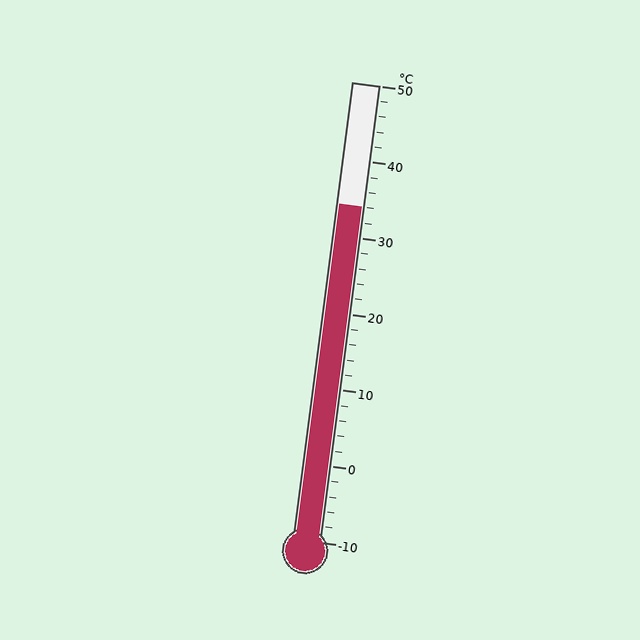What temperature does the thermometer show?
The thermometer shows approximately 34°C.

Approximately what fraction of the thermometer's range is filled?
The thermometer is filled to approximately 75% of its range.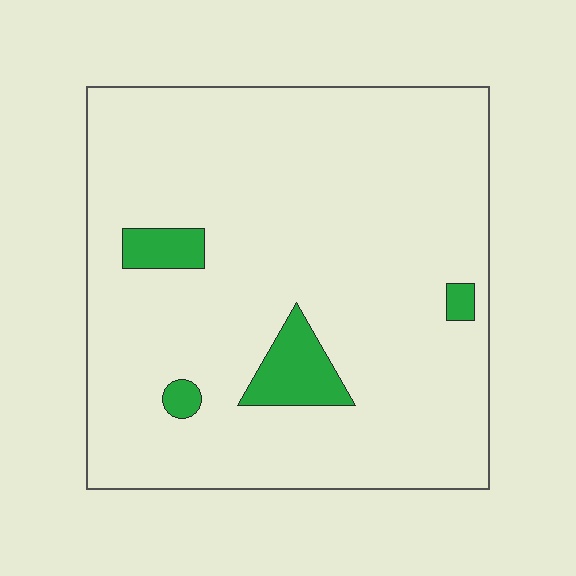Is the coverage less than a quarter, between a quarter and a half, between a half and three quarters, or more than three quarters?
Less than a quarter.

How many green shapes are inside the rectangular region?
4.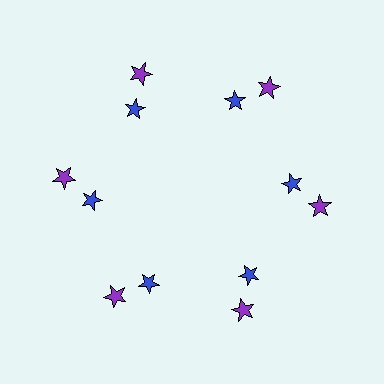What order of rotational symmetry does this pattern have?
This pattern has 6-fold rotational symmetry.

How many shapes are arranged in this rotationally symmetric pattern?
There are 12 shapes, arranged in 6 groups of 2.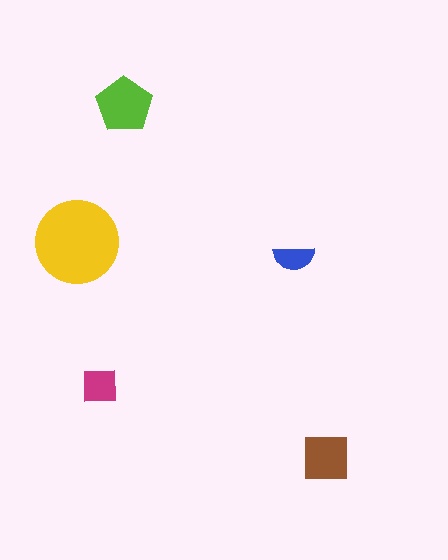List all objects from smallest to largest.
The blue semicircle, the magenta square, the brown square, the lime pentagon, the yellow circle.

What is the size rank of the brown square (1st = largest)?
3rd.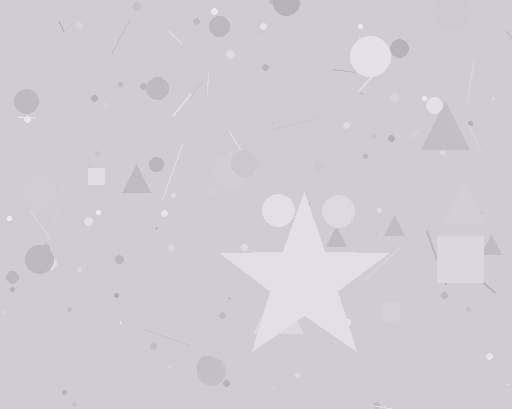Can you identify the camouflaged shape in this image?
The camouflaged shape is a star.